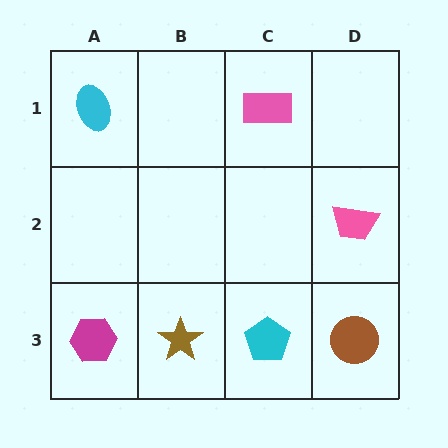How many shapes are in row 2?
1 shape.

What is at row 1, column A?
A cyan ellipse.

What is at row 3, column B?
A brown star.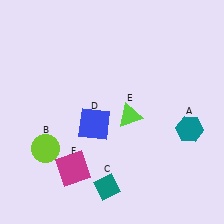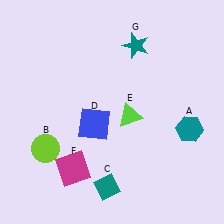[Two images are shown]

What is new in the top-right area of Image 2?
A teal star (G) was added in the top-right area of Image 2.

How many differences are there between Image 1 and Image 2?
There is 1 difference between the two images.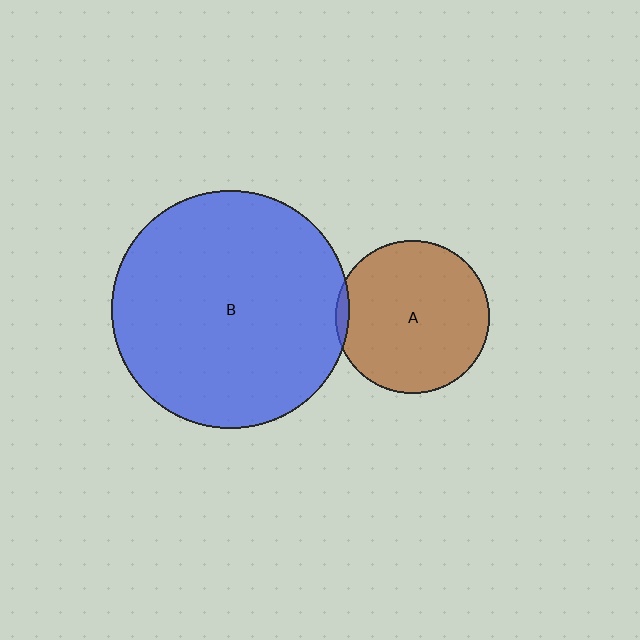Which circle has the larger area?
Circle B (blue).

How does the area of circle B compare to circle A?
Approximately 2.4 times.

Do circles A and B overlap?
Yes.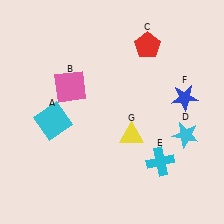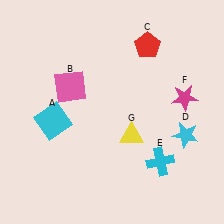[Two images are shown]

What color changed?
The star (F) changed from blue in Image 1 to magenta in Image 2.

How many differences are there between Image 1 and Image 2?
There is 1 difference between the two images.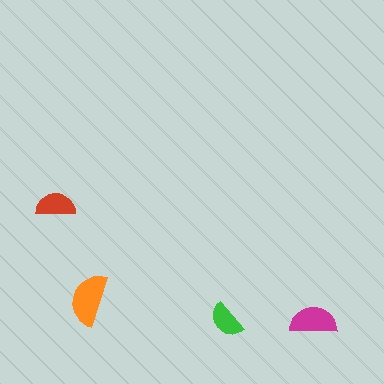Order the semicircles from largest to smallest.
the orange one, the magenta one, the red one, the green one.